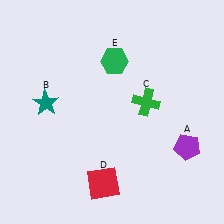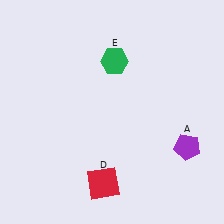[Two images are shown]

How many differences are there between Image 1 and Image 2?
There are 2 differences between the two images.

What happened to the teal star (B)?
The teal star (B) was removed in Image 2. It was in the top-left area of Image 1.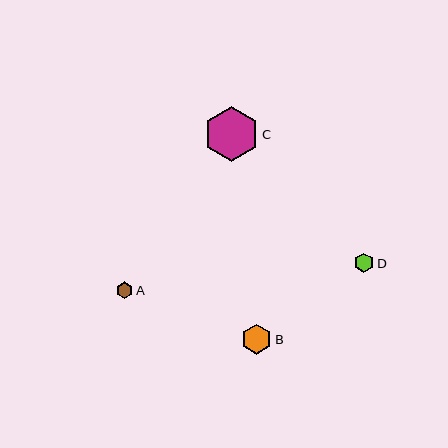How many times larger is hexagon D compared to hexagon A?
Hexagon D is approximately 1.2 times the size of hexagon A.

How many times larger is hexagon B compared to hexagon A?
Hexagon B is approximately 1.8 times the size of hexagon A.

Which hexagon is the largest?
Hexagon C is the largest with a size of approximately 55 pixels.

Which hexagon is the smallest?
Hexagon A is the smallest with a size of approximately 17 pixels.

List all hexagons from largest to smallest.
From largest to smallest: C, B, D, A.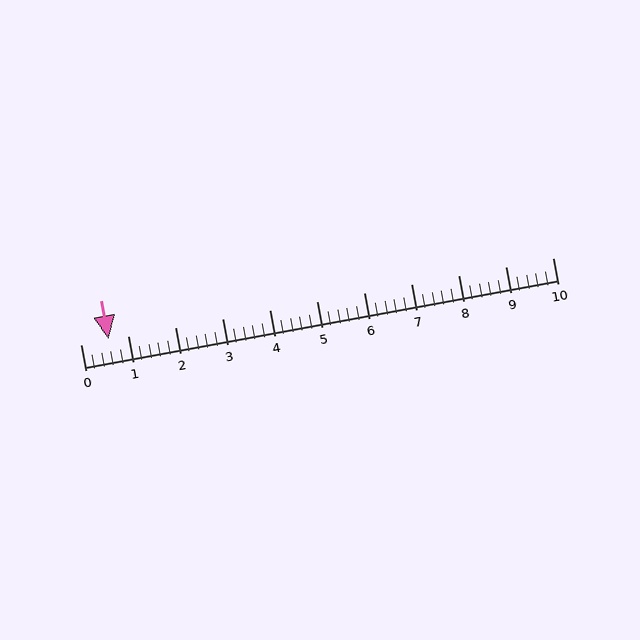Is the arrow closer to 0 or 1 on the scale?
The arrow is closer to 1.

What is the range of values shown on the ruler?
The ruler shows values from 0 to 10.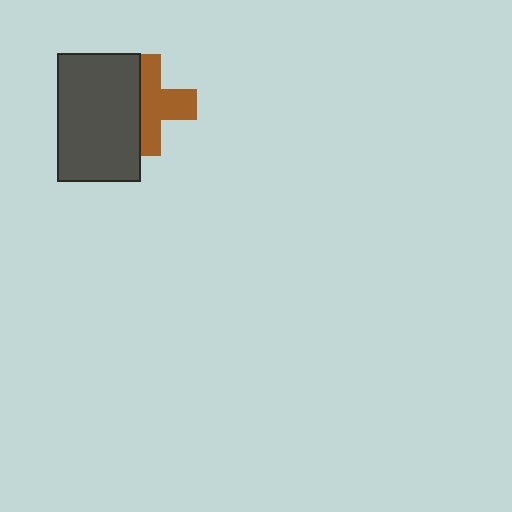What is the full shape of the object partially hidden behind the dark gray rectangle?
The partially hidden object is a brown cross.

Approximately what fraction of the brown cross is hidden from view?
Roughly 42% of the brown cross is hidden behind the dark gray rectangle.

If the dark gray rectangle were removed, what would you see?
You would see the complete brown cross.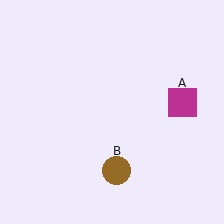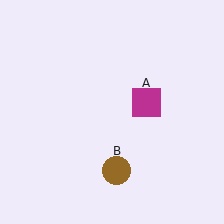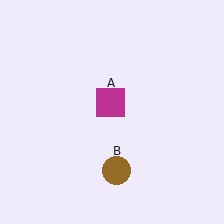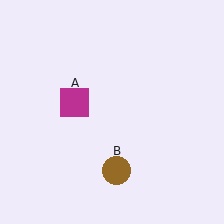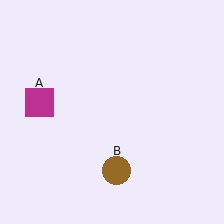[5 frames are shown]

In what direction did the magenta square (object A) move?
The magenta square (object A) moved left.